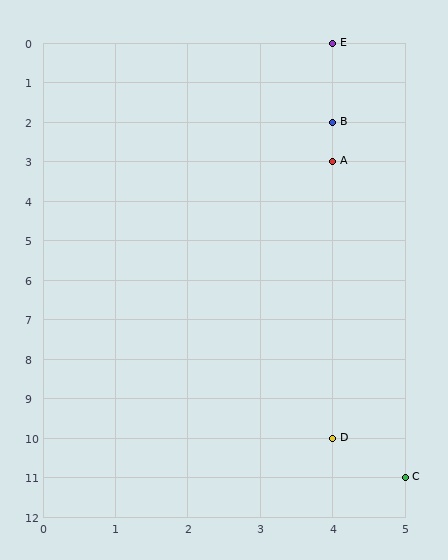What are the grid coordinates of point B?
Point B is at grid coordinates (4, 2).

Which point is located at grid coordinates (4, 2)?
Point B is at (4, 2).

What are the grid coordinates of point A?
Point A is at grid coordinates (4, 3).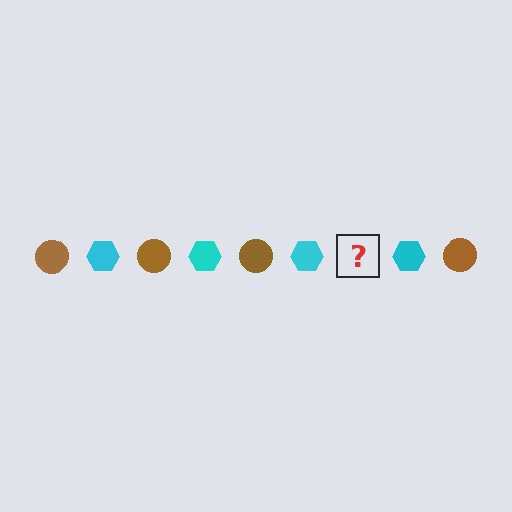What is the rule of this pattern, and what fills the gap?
The rule is that the pattern alternates between brown circle and cyan hexagon. The gap should be filled with a brown circle.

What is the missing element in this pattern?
The missing element is a brown circle.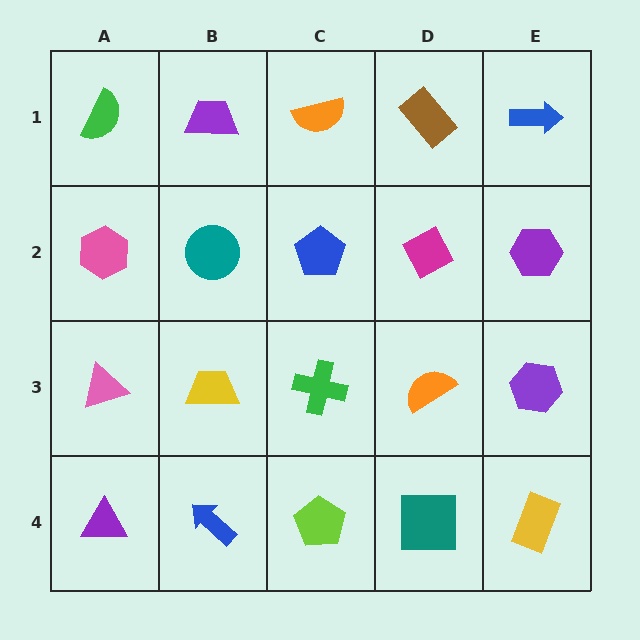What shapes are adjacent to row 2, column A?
A green semicircle (row 1, column A), a pink triangle (row 3, column A), a teal circle (row 2, column B).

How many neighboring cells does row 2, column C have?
4.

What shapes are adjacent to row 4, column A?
A pink triangle (row 3, column A), a blue arrow (row 4, column B).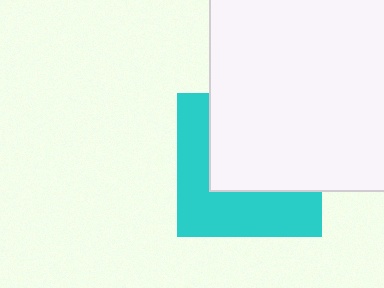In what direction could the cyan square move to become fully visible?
The cyan square could move toward the lower-left. That would shift it out from behind the white square entirely.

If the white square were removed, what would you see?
You would see the complete cyan square.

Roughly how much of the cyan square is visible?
About half of it is visible (roughly 47%).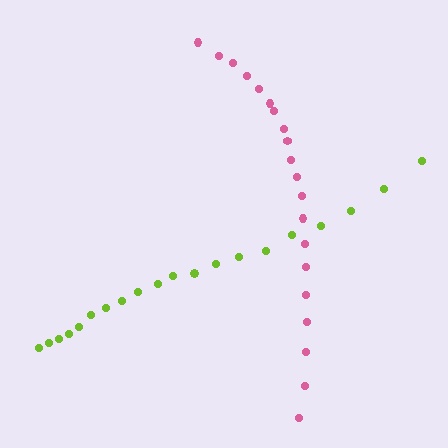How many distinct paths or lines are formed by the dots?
There are 2 distinct paths.